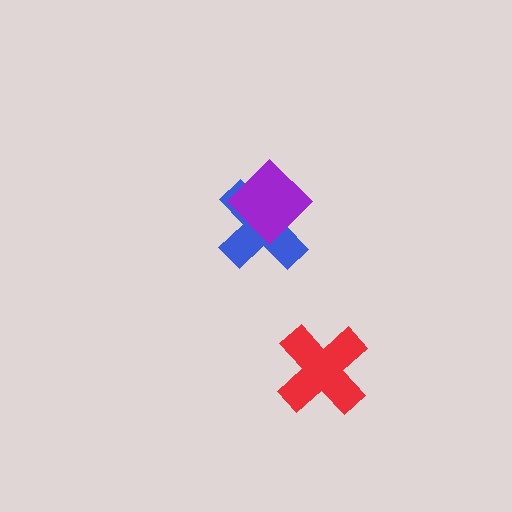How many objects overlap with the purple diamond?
1 object overlaps with the purple diamond.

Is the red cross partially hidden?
No, no other shape covers it.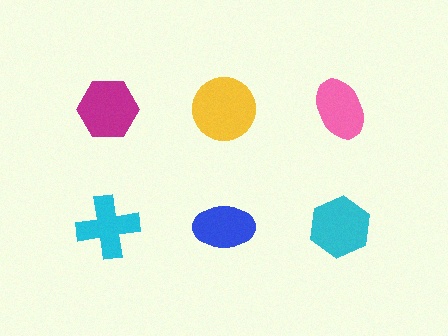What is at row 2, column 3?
A cyan hexagon.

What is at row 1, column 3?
A pink ellipse.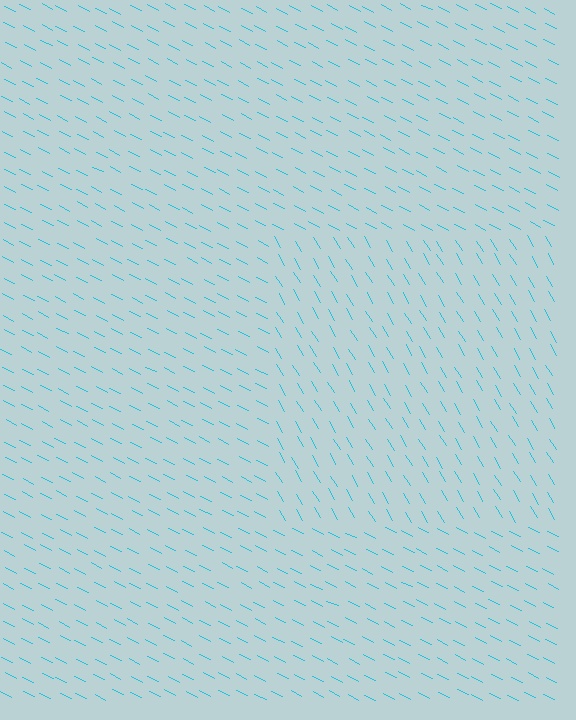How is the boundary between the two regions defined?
The boundary is defined purely by a change in line orientation (approximately 32 degrees difference). All lines are the same color and thickness.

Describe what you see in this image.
The image is filled with small cyan line segments. A rectangle region in the image has lines oriented differently from the surrounding lines, creating a visible texture boundary.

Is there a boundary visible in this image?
Yes, there is a texture boundary formed by a change in line orientation.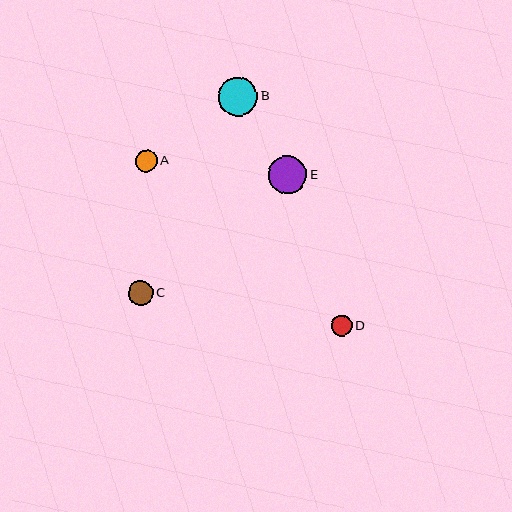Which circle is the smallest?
Circle D is the smallest with a size of approximately 21 pixels.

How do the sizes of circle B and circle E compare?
Circle B and circle E are approximately the same size.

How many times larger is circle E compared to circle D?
Circle E is approximately 1.8 times the size of circle D.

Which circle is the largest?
Circle B is the largest with a size of approximately 39 pixels.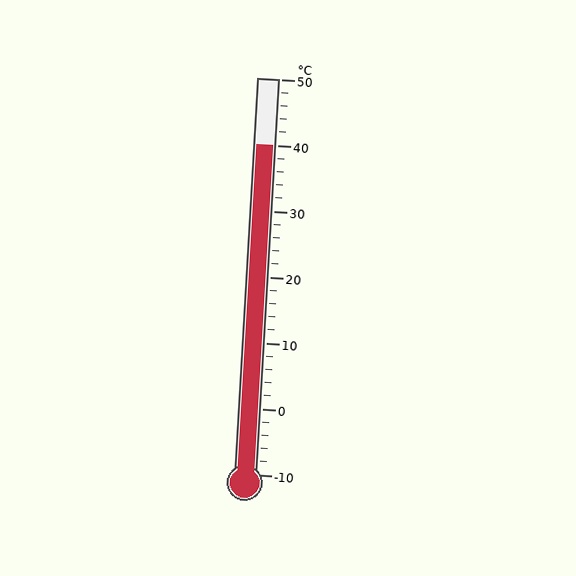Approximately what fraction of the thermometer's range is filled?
The thermometer is filled to approximately 85% of its range.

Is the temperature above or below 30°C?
The temperature is above 30°C.